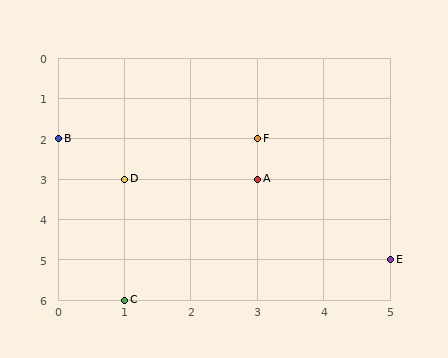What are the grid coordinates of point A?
Point A is at grid coordinates (3, 3).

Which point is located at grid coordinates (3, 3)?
Point A is at (3, 3).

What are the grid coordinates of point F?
Point F is at grid coordinates (3, 2).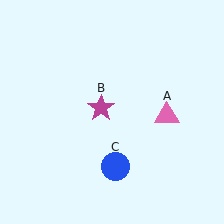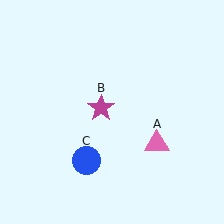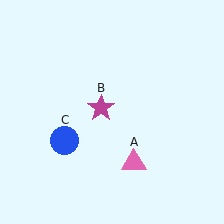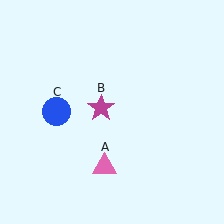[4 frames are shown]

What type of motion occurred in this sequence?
The pink triangle (object A), blue circle (object C) rotated clockwise around the center of the scene.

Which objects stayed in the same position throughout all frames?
Magenta star (object B) remained stationary.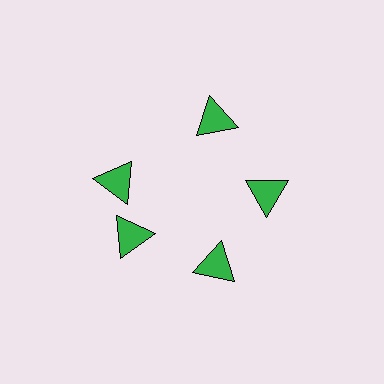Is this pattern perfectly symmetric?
No. The 5 green triangles are arranged in a ring, but one element near the 10 o'clock position is rotated out of alignment along the ring, breaking the 5-fold rotational symmetry.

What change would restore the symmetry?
The symmetry would be restored by rotating it back into even spacing with its neighbors so that all 5 triangles sit at equal angles and equal distance from the center.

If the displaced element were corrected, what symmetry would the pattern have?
It would have 5-fold rotational symmetry — the pattern would map onto itself every 72 degrees.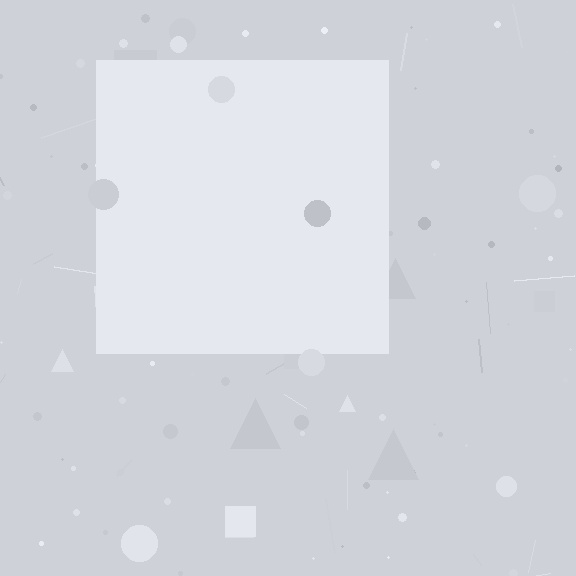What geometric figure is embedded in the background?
A square is embedded in the background.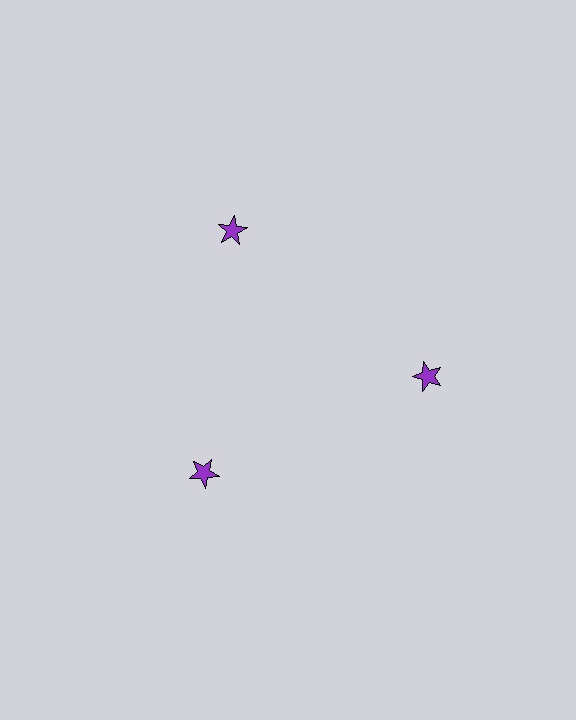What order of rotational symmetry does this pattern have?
This pattern has 3-fold rotational symmetry.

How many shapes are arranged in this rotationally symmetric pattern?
There are 3 shapes, arranged in 3 groups of 1.